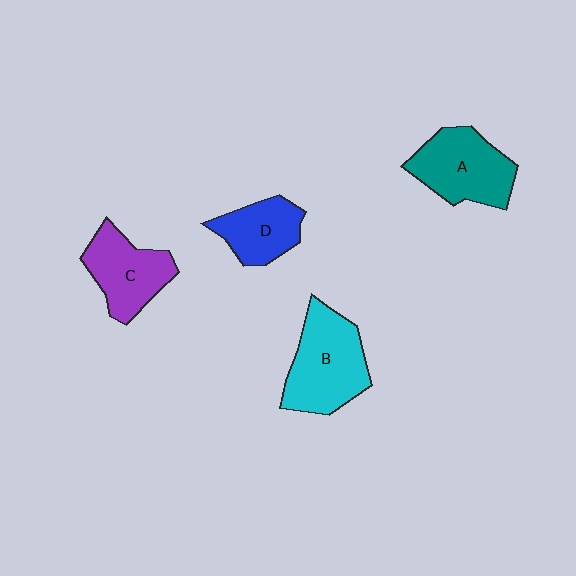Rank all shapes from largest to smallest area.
From largest to smallest: B (cyan), A (teal), C (purple), D (blue).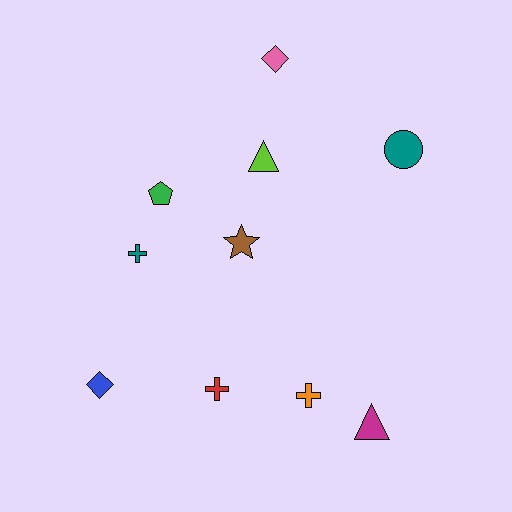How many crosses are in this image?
There are 3 crosses.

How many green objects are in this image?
There is 1 green object.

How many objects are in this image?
There are 10 objects.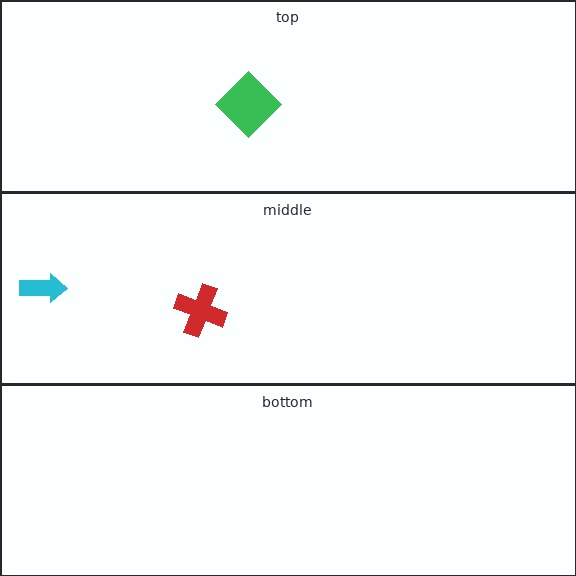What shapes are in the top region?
The green diamond.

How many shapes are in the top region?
1.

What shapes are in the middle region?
The red cross, the cyan arrow.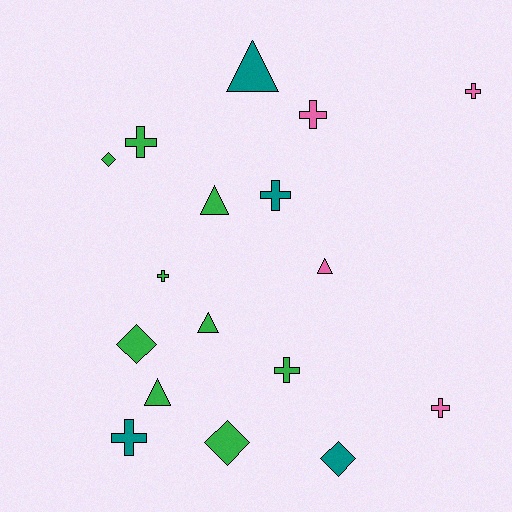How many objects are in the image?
There are 17 objects.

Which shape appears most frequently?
Cross, with 8 objects.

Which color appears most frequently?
Green, with 9 objects.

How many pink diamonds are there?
There are no pink diamonds.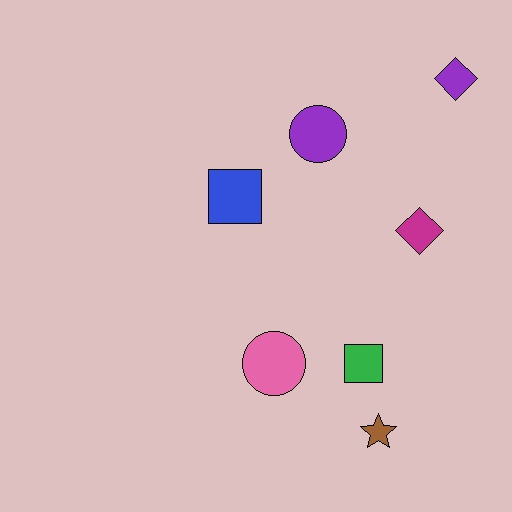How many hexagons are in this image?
There are no hexagons.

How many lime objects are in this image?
There are no lime objects.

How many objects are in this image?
There are 7 objects.